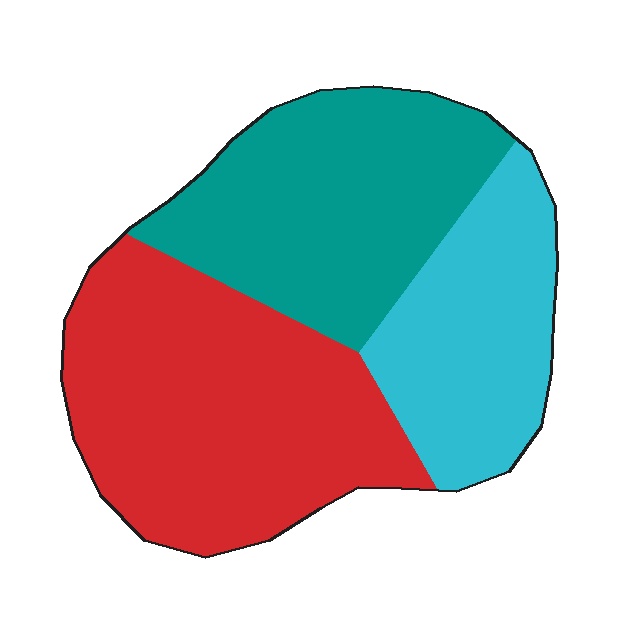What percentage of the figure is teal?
Teal takes up between a sixth and a third of the figure.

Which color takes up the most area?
Red, at roughly 45%.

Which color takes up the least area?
Cyan, at roughly 25%.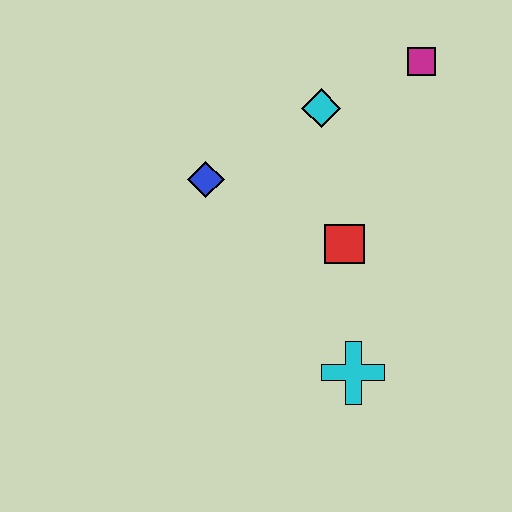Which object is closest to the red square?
The cyan cross is closest to the red square.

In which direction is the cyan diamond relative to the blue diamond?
The cyan diamond is to the right of the blue diamond.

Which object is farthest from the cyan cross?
The magenta square is farthest from the cyan cross.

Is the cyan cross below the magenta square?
Yes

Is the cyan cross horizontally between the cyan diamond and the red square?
No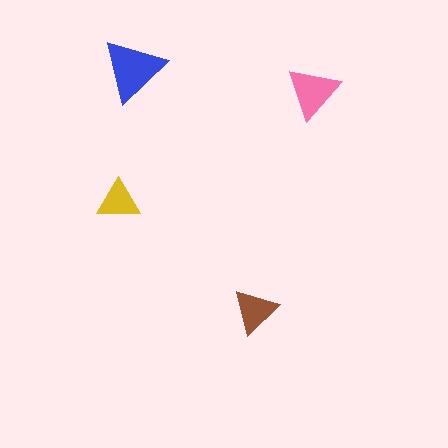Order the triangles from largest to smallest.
the blue one, the pink one, the brown one, the yellow one.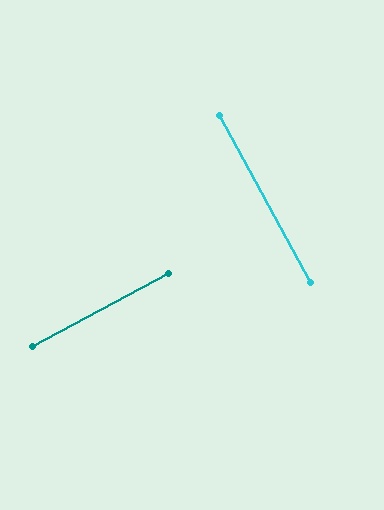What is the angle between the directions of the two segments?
Approximately 90 degrees.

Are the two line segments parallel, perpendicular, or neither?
Perpendicular — they meet at approximately 90°.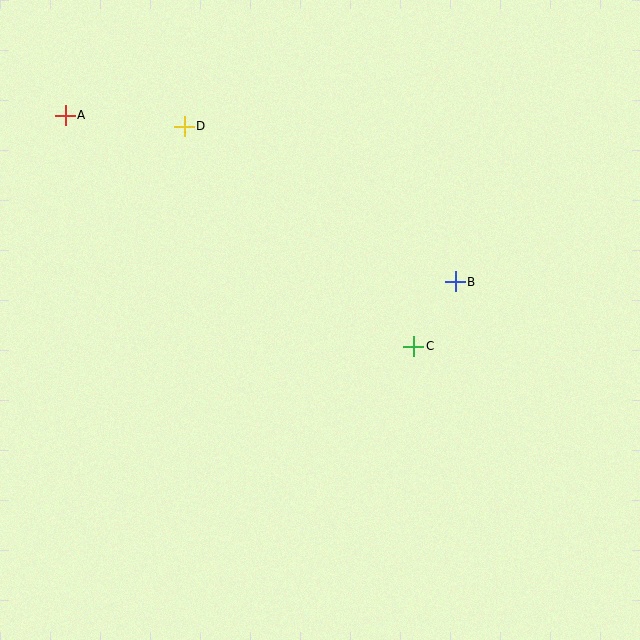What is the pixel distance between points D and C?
The distance between D and C is 318 pixels.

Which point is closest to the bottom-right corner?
Point C is closest to the bottom-right corner.